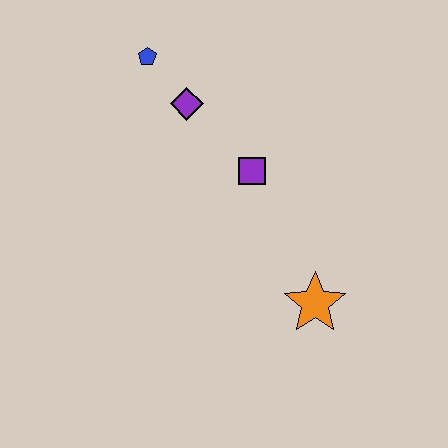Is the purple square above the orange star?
Yes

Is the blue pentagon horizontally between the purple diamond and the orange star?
No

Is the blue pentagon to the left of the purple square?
Yes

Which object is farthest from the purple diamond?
The orange star is farthest from the purple diamond.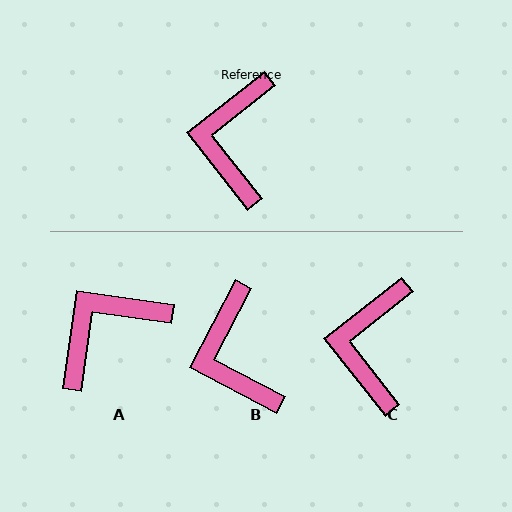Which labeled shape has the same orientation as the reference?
C.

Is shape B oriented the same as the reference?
No, it is off by about 24 degrees.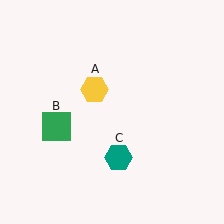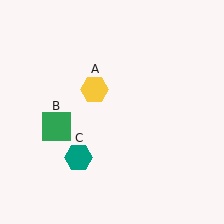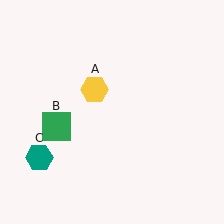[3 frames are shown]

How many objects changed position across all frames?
1 object changed position: teal hexagon (object C).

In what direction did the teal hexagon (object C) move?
The teal hexagon (object C) moved left.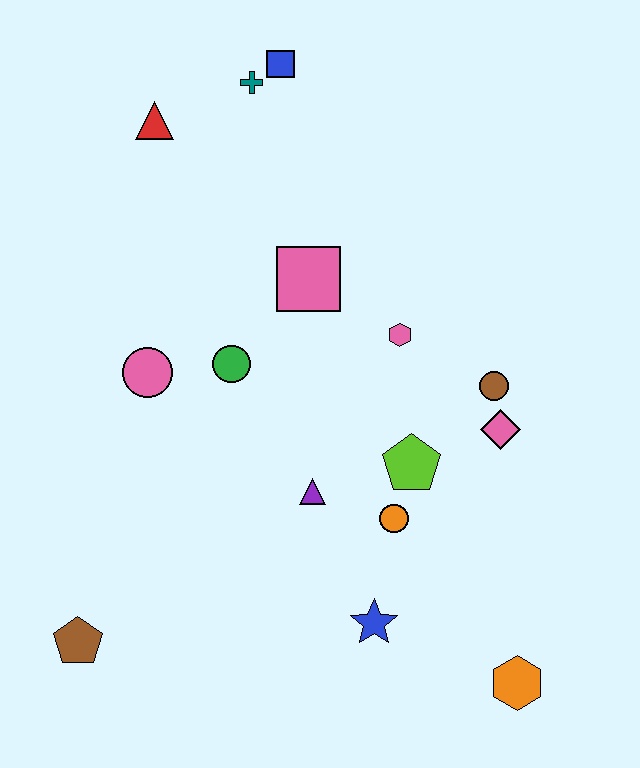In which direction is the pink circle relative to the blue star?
The pink circle is above the blue star.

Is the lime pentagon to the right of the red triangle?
Yes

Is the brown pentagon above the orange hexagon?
Yes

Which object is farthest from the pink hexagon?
The brown pentagon is farthest from the pink hexagon.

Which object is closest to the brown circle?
The pink diamond is closest to the brown circle.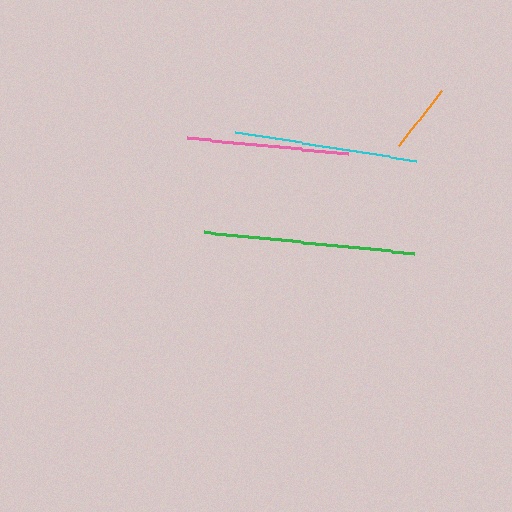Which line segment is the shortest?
The orange line is the shortest at approximately 69 pixels.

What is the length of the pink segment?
The pink segment is approximately 162 pixels long.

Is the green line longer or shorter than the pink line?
The green line is longer than the pink line.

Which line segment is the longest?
The green line is the longest at approximately 211 pixels.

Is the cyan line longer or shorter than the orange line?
The cyan line is longer than the orange line.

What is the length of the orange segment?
The orange segment is approximately 69 pixels long.